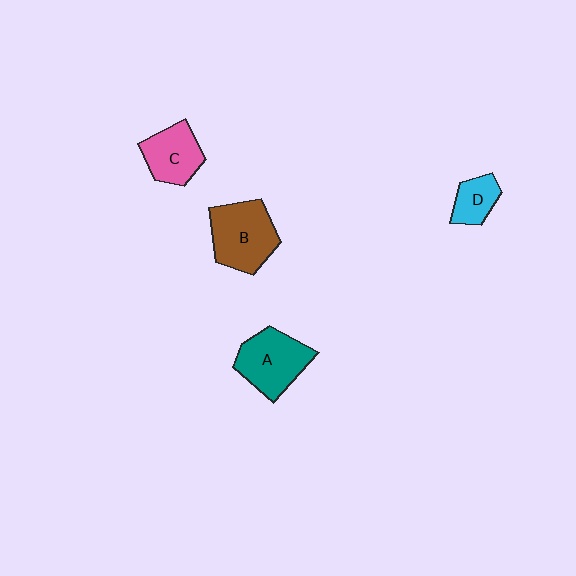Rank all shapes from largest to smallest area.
From largest to smallest: B (brown), A (teal), C (pink), D (cyan).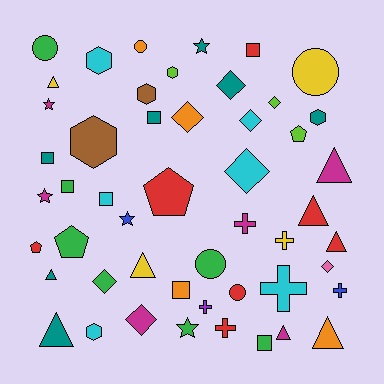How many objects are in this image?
There are 50 objects.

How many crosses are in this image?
There are 6 crosses.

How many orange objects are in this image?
There are 4 orange objects.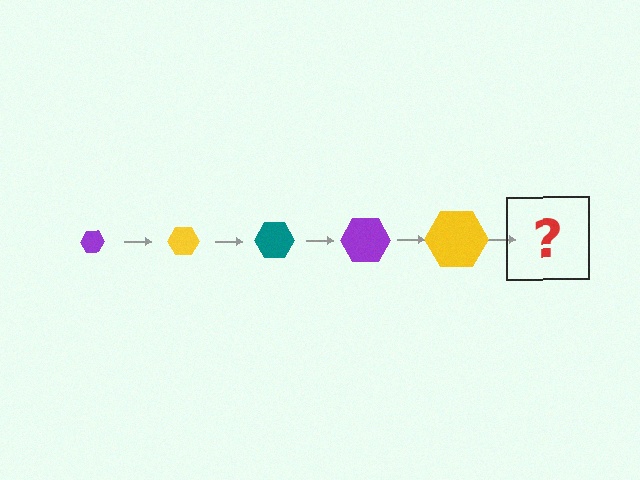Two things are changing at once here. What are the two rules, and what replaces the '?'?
The two rules are that the hexagon grows larger each step and the color cycles through purple, yellow, and teal. The '?' should be a teal hexagon, larger than the previous one.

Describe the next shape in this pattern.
It should be a teal hexagon, larger than the previous one.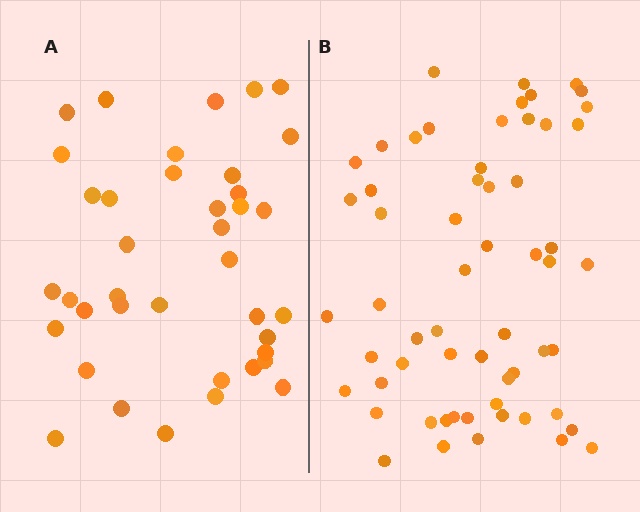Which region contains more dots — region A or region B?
Region B (the right region) has more dots.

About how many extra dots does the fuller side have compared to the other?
Region B has approximately 20 more dots than region A.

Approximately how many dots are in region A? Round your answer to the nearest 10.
About 40 dots. (The exact count is 39, which rounds to 40.)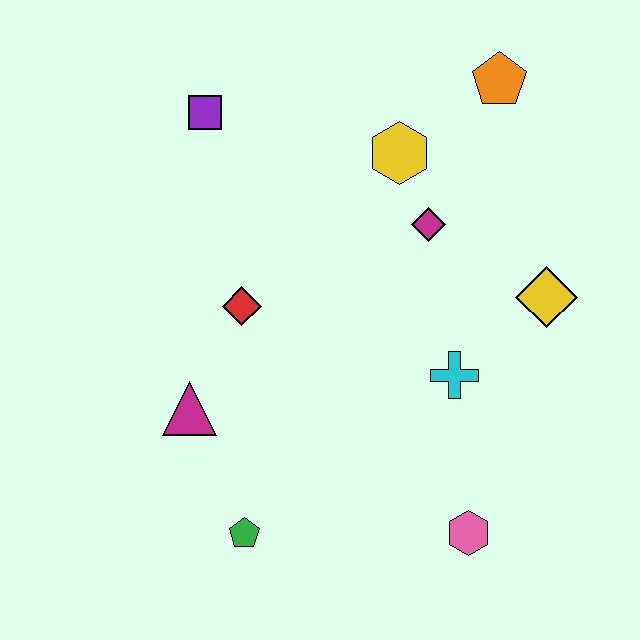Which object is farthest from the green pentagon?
The orange pentagon is farthest from the green pentagon.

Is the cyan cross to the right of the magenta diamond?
Yes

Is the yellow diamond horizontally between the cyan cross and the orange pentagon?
No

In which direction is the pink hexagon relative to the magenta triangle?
The pink hexagon is to the right of the magenta triangle.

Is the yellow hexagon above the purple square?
No